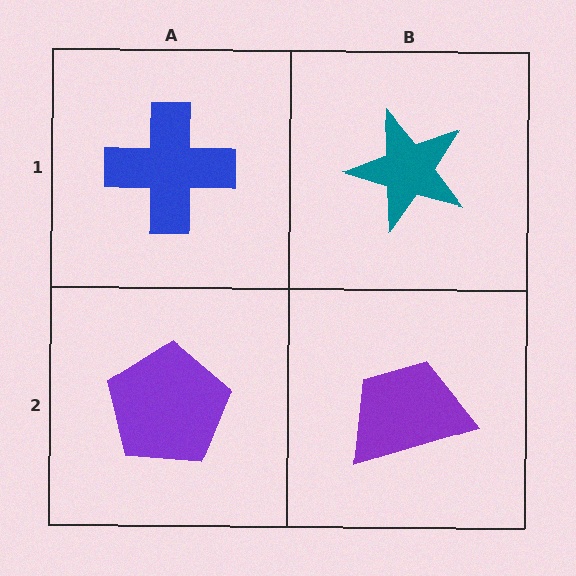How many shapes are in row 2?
2 shapes.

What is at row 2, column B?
A purple trapezoid.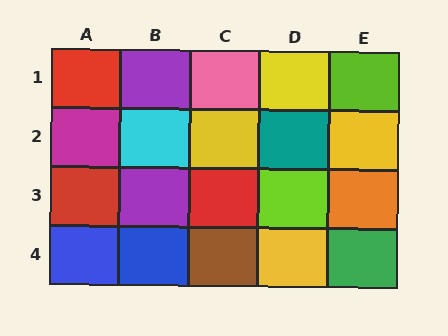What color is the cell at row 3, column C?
Red.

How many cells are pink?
1 cell is pink.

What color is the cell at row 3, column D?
Lime.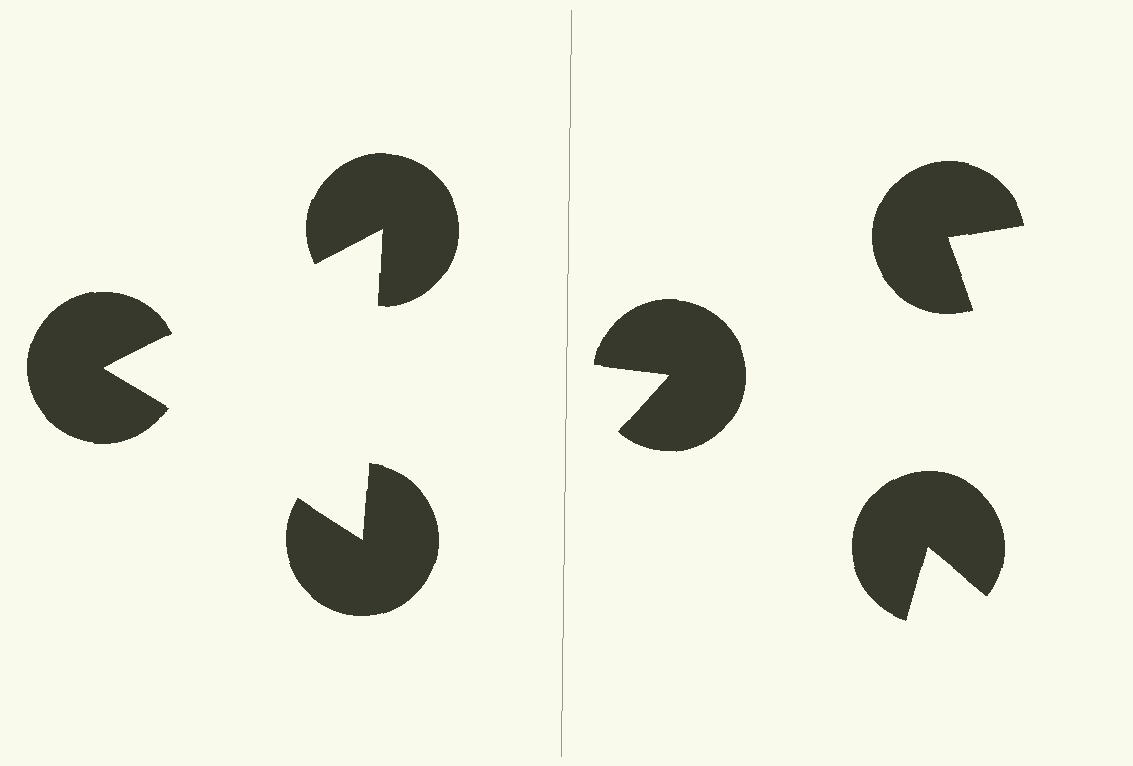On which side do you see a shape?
An illusory triangle appears on the left side. On the right side the wedge cuts are rotated, so no coherent shape forms.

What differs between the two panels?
The pac-man discs are positioned identically on both sides; only the wedge orientations differ. On the left they align to a triangle; on the right they are misaligned.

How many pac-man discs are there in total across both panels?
6 — 3 on each side.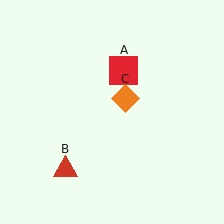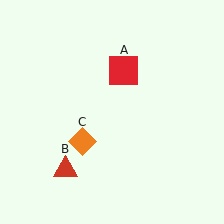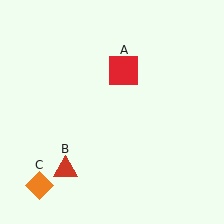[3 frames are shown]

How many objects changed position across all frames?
1 object changed position: orange diamond (object C).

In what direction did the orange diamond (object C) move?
The orange diamond (object C) moved down and to the left.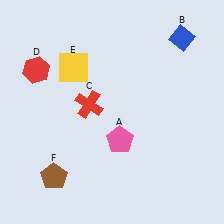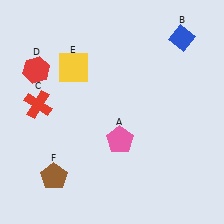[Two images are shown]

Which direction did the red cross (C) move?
The red cross (C) moved left.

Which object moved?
The red cross (C) moved left.